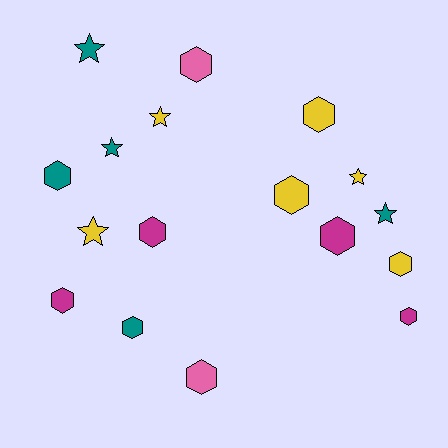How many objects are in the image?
There are 17 objects.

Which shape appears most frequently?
Hexagon, with 11 objects.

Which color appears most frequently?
Yellow, with 6 objects.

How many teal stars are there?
There are 3 teal stars.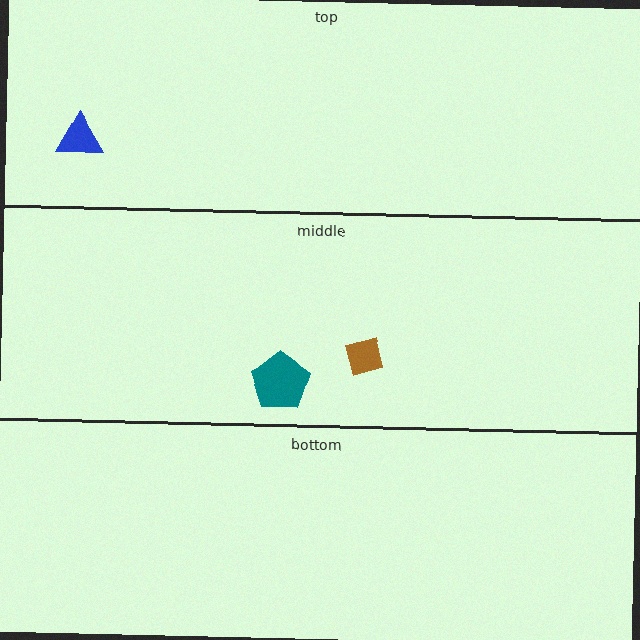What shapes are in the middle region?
The brown square, the teal pentagon.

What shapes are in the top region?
The blue triangle.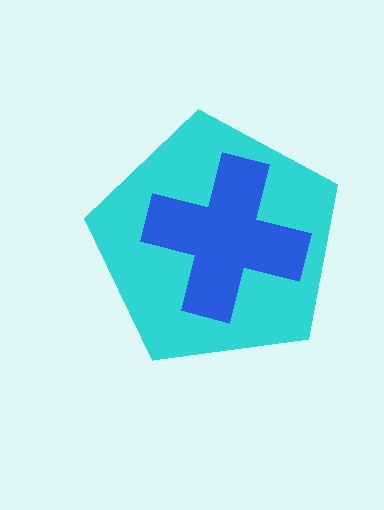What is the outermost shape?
The cyan pentagon.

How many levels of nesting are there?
2.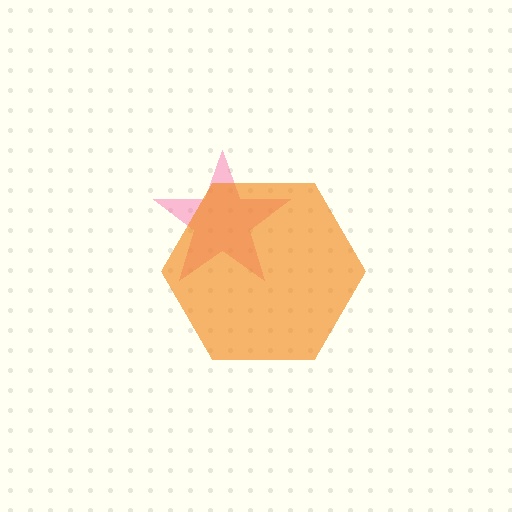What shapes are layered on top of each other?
The layered shapes are: a pink star, an orange hexagon.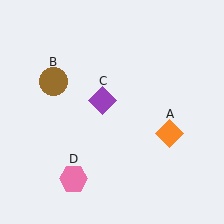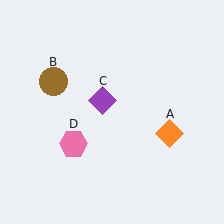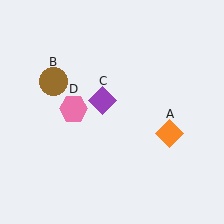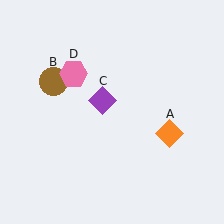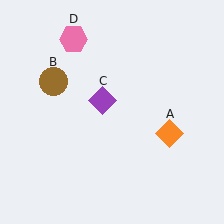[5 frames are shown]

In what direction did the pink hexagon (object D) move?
The pink hexagon (object D) moved up.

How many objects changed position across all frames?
1 object changed position: pink hexagon (object D).